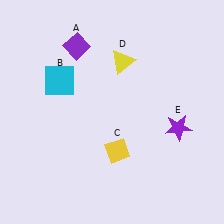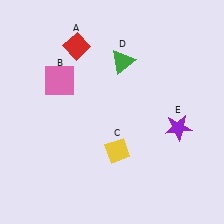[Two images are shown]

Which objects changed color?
A changed from purple to red. B changed from cyan to pink. D changed from yellow to green.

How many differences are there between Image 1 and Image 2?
There are 3 differences between the two images.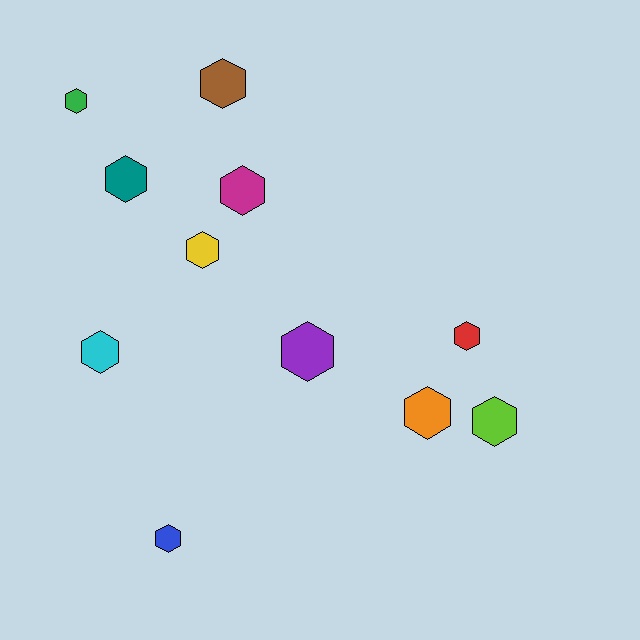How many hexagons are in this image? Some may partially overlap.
There are 11 hexagons.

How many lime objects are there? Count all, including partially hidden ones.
There is 1 lime object.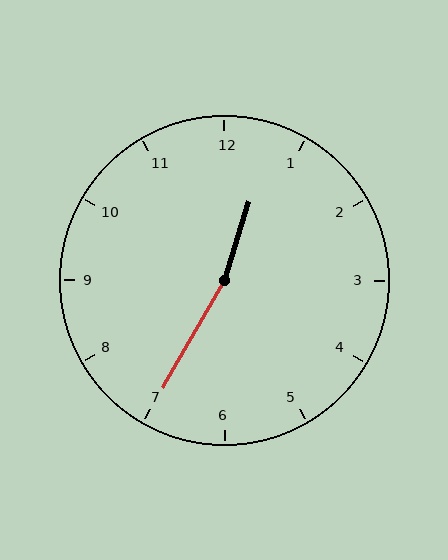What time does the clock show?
12:35.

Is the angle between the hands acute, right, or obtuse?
It is obtuse.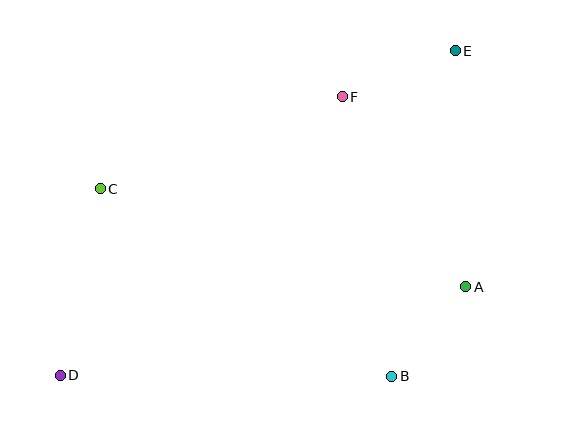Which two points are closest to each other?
Points A and B are closest to each other.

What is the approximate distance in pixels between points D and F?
The distance between D and F is approximately 397 pixels.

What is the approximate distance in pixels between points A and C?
The distance between A and C is approximately 378 pixels.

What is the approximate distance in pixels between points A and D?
The distance between A and D is approximately 415 pixels.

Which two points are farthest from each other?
Points D and E are farthest from each other.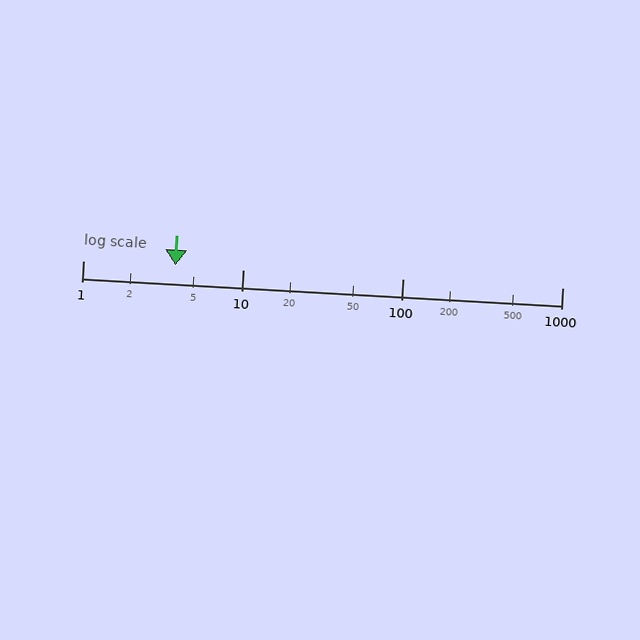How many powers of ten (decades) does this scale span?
The scale spans 3 decades, from 1 to 1000.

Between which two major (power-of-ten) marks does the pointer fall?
The pointer is between 1 and 10.